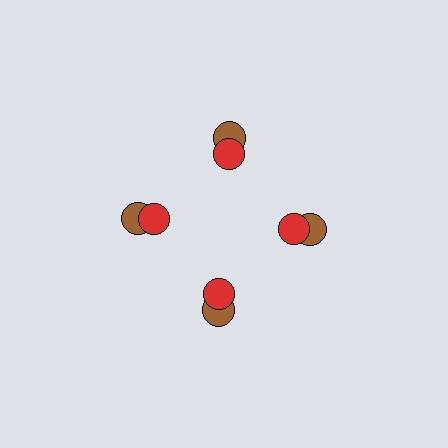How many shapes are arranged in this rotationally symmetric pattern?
There are 8 shapes, arranged in 4 groups of 2.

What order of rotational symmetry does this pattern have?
This pattern has 4-fold rotational symmetry.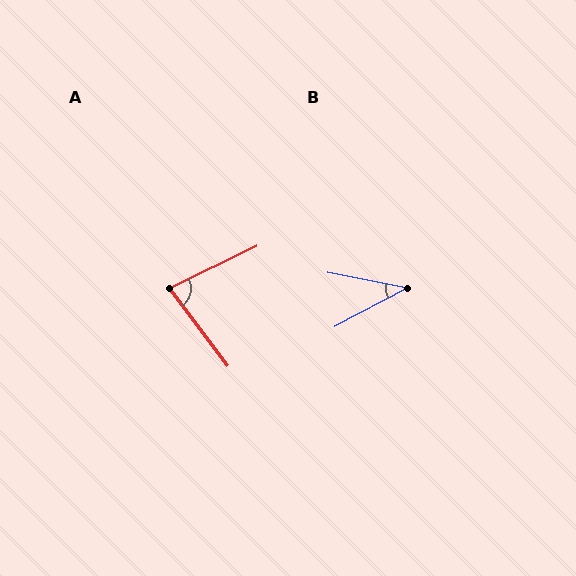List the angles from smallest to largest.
B (39°), A (79°).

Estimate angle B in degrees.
Approximately 39 degrees.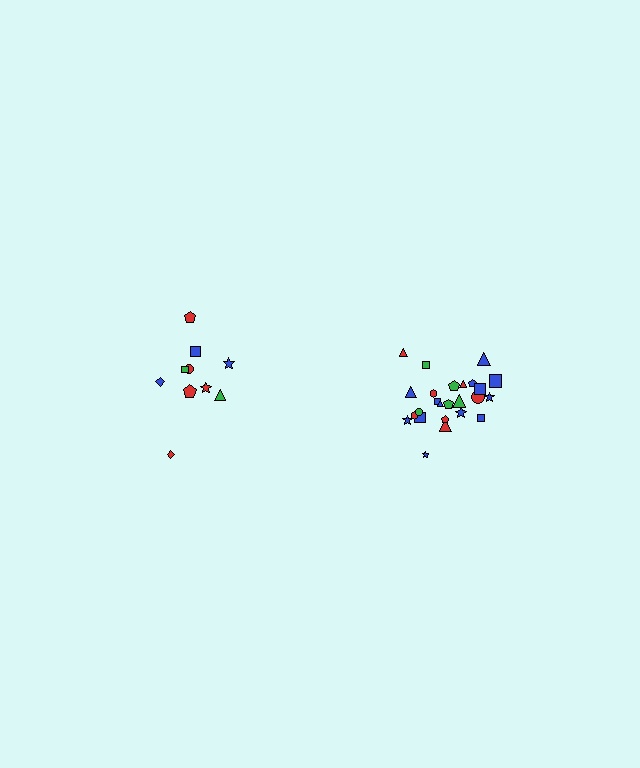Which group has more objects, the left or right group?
The right group.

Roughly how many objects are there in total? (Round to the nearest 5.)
Roughly 35 objects in total.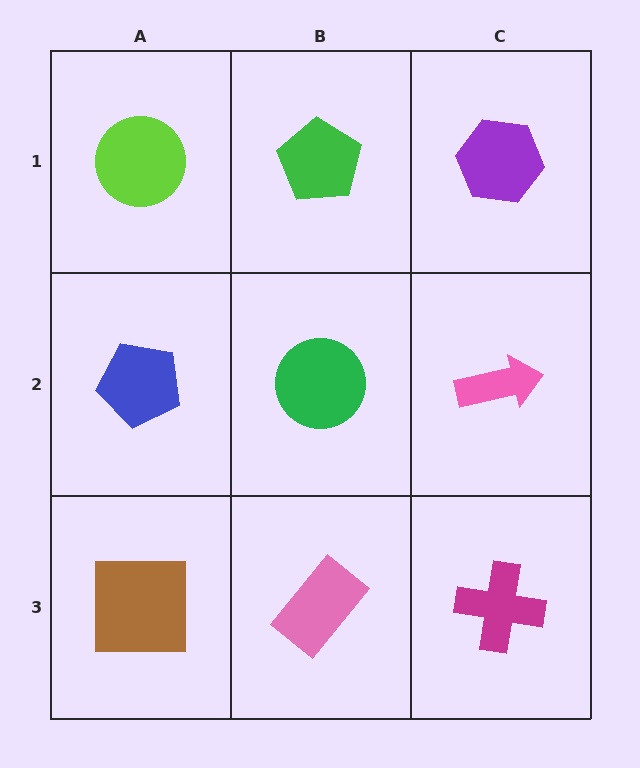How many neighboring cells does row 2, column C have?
3.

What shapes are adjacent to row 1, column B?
A green circle (row 2, column B), a lime circle (row 1, column A), a purple hexagon (row 1, column C).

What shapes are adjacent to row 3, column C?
A pink arrow (row 2, column C), a pink rectangle (row 3, column B).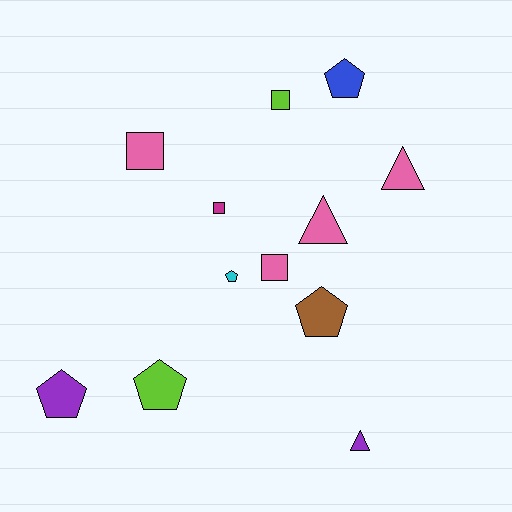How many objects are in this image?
There are 12 objects.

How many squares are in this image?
There are 4 squares.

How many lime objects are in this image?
There are 2 lime objects.